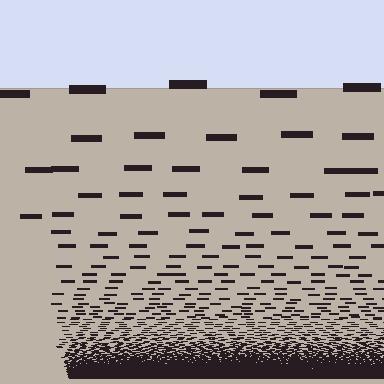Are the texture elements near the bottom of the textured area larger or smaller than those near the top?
Smaller. The gradient is inverted — elements near the bottom are smaller and denser.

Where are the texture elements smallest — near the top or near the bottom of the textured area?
Near the bottom.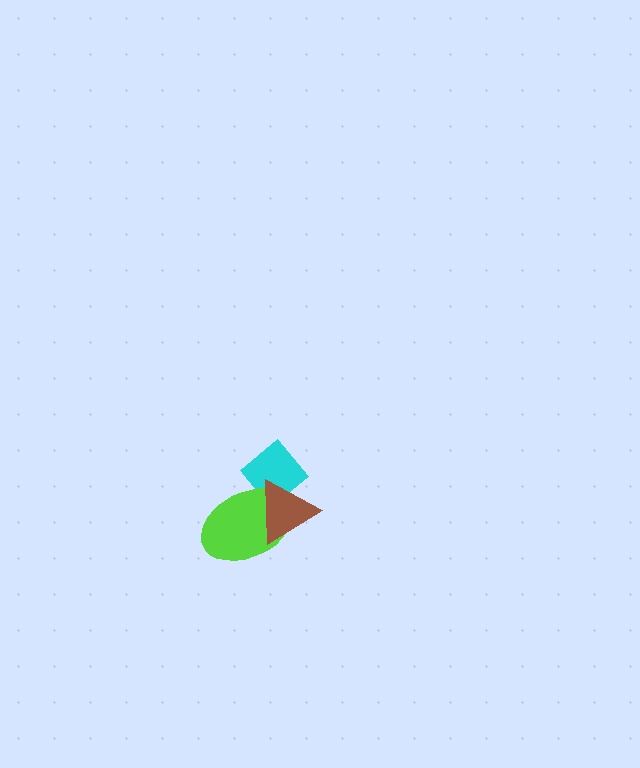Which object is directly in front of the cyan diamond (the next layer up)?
The lime ellipse is directly in front of the cyan diamond.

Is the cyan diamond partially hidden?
Yes, it is partially covered by another shape.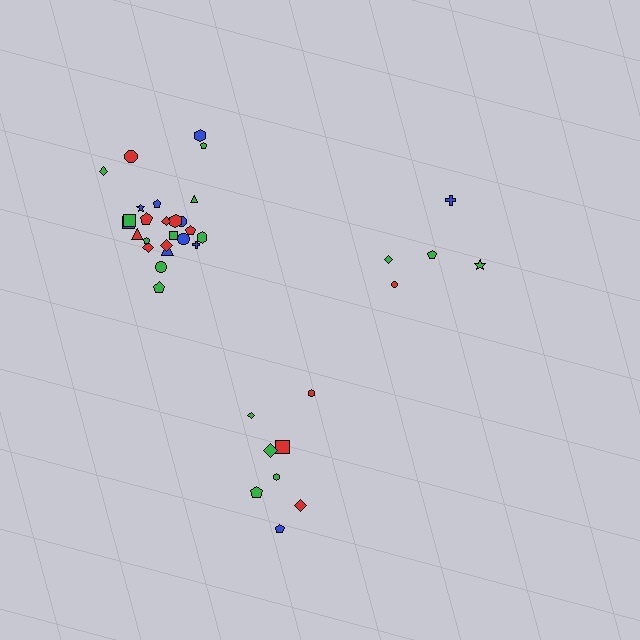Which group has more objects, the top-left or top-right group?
The top-left group.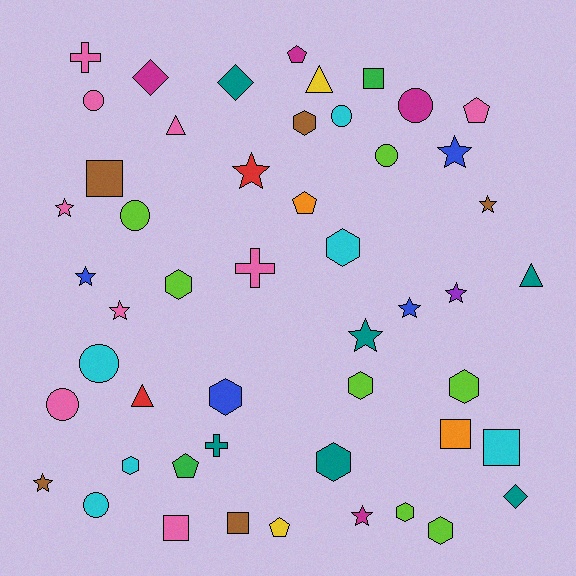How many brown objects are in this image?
There are 5 brown objects.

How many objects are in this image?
There are 50 objects.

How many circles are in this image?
There are 8 circles.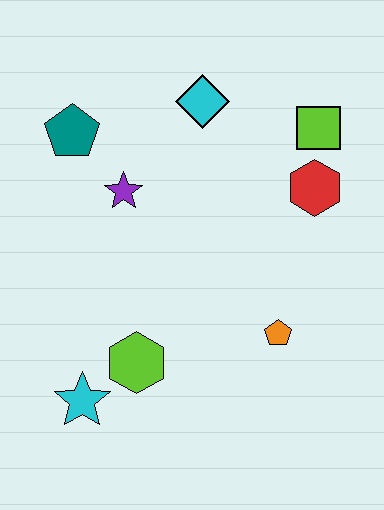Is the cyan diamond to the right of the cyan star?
Yes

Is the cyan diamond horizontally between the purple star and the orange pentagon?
Yes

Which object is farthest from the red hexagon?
The cyan star is farthest from the red hexagon.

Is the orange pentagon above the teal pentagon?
No